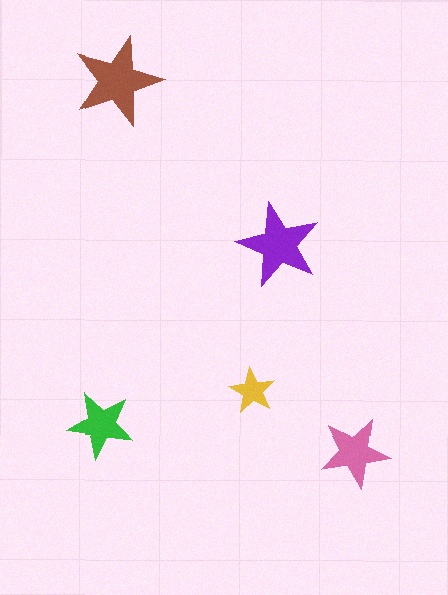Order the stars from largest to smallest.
the brown one, the purple one, the pink one, the green one, the yellow one.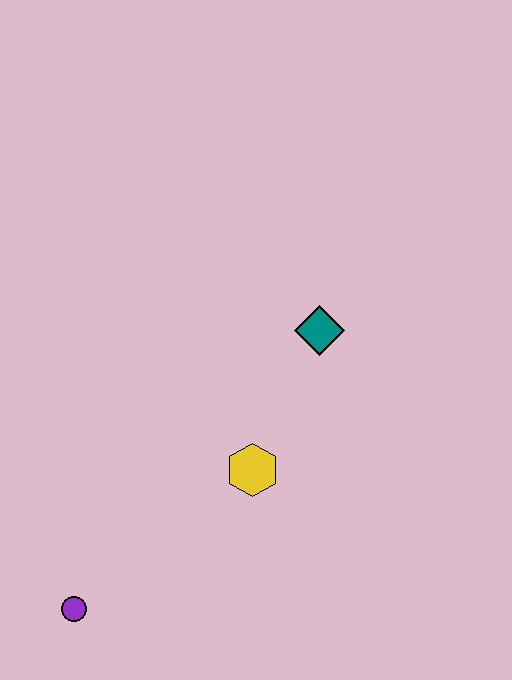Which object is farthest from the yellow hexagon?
The purple circle is farthest from the yellow hexagon.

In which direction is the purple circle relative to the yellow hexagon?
The purple circle is to the left of the yellow hexagon.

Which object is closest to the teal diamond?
The yellow hexagon is closest to the teal diamond.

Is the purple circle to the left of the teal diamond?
Yes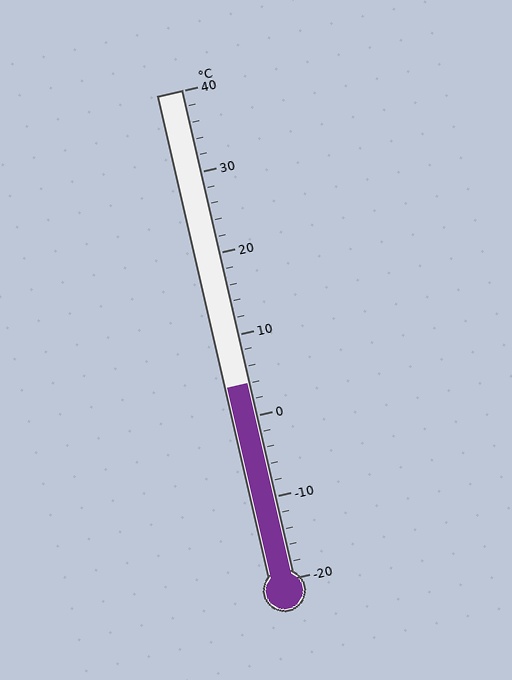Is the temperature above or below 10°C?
The temperature is below 10°C.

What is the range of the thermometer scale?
The thermometer scale ranges from -20°C to 40°C.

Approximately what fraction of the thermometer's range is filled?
The thermometer is filled to approximately 40% of its range.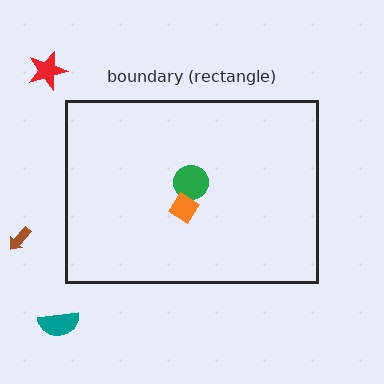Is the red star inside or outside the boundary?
Outside.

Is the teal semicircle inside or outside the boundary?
Outside.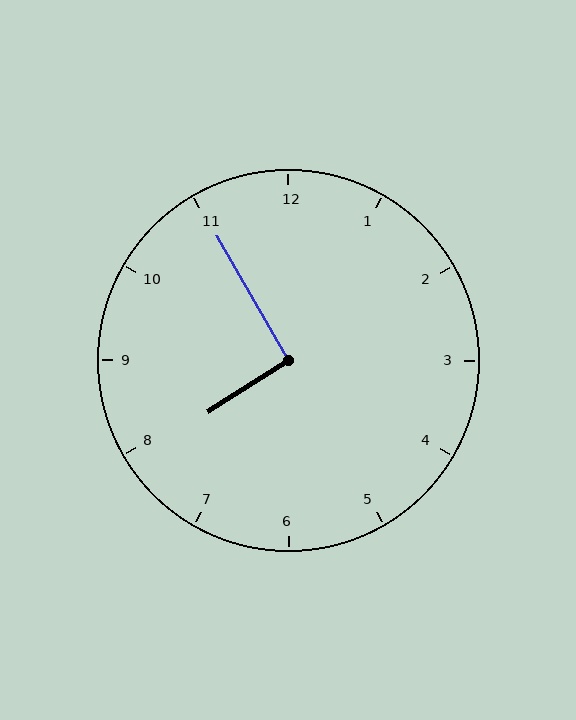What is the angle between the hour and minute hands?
Approximately 92 degrees.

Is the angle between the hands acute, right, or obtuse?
It is right.